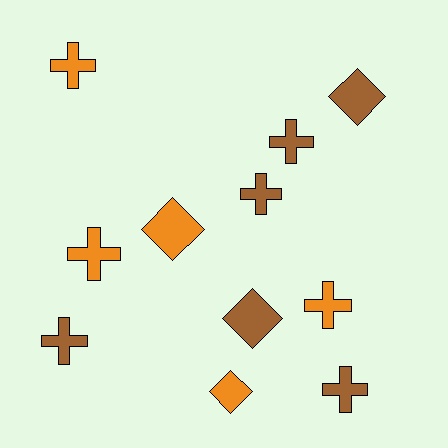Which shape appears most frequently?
Cross, with 7 objects.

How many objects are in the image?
There are 11 objects.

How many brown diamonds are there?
There are 2 brown diamonds.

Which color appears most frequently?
Brown, with 6 objects.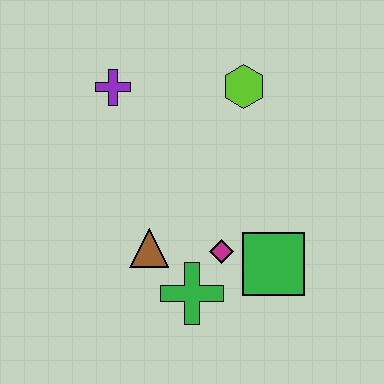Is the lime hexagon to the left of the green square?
Yes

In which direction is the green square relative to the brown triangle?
The green square is to the right of the brown triangle.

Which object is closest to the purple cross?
The lime hexagon is closest to the purple cross.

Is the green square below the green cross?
No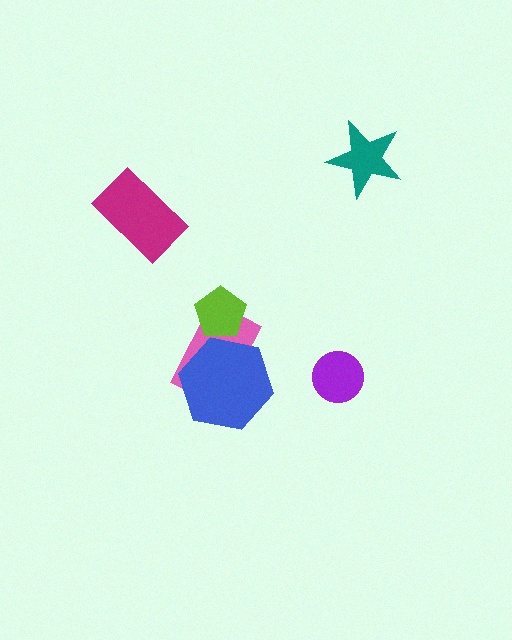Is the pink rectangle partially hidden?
Yes, it is partially covered by another shape.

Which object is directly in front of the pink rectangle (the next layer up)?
The blue hexagon is directly in front of the pink rectangle.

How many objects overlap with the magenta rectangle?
0 objects overlap with the magenta rectangle.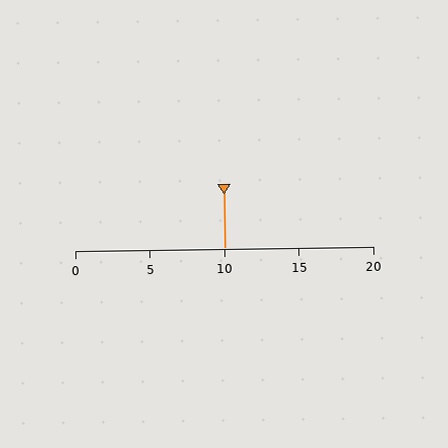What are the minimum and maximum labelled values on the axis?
The axis runs from 0 to 20.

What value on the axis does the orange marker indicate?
The marker indicates approximately 10.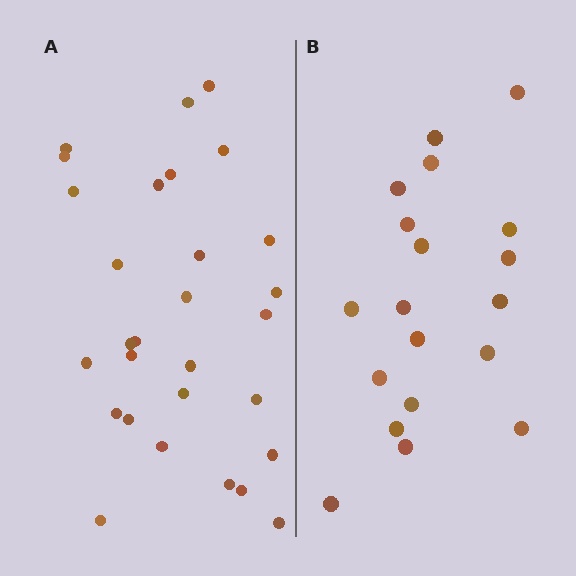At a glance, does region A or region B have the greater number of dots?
Region A (the left region) has more dots.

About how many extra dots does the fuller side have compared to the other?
Region A has roughly 10 or so more dots than region B.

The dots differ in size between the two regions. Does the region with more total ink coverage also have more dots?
No. Region B has more total ink coverage because its dots are larger, but region A actually contains more individual dots. Total area can be misleading — the number of items is what matters here.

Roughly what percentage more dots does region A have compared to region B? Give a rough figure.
About 55% more.